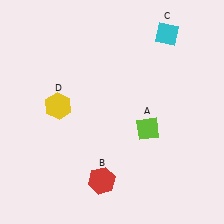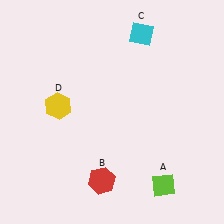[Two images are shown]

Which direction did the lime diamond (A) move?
The lime diamond (A) moved down.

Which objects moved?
The objects that moved are: the lime diamond (A), the cyan diamond (C).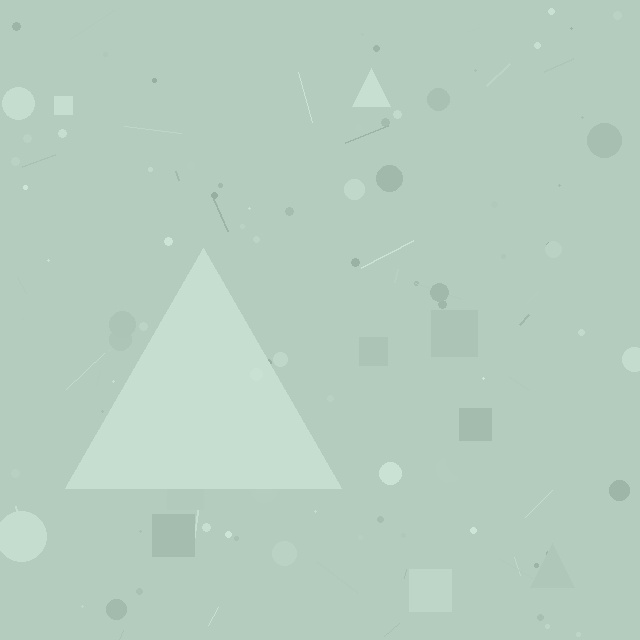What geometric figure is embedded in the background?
A triangle is embedded in the background.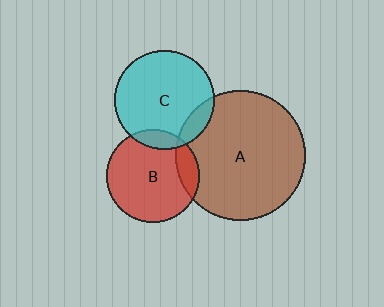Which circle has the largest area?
Circle A (brown).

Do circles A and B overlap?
Yes.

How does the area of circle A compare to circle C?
Approximately 1.7 times.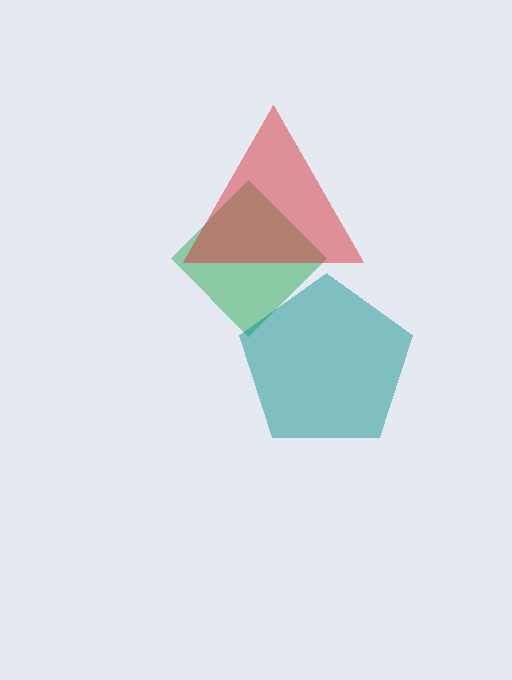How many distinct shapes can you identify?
There are 3 distinct shapes: a green diamond, a red triangle, a teal pentagon.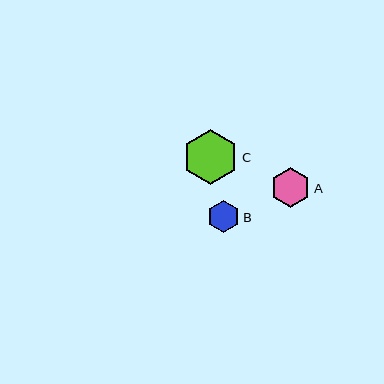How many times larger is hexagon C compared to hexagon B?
Hexagon C is approximately 1.7 times the size of hexagon B.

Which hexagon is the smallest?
Hexagon B is the smallest with a size of approximately 32 pixels.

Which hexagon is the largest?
Hexagon C is the largest with a size of approximately 56 pixels.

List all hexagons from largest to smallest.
From largest to smallest: C, A, B.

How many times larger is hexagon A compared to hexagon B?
Hexagon A is approximately 1.3 times the size of hexagon B.